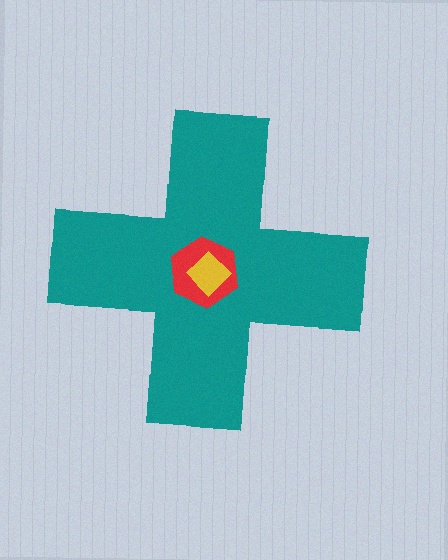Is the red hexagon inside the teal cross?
Yes.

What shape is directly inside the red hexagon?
The yellow diamond.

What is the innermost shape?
The yellow diamond.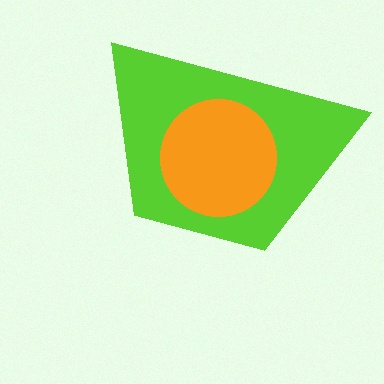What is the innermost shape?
The orange circle.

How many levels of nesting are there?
2.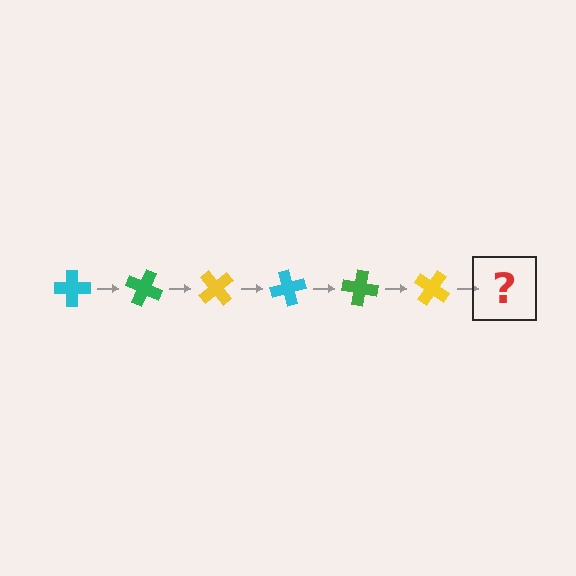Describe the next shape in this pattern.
It should be a cyan cross, rotated 150 degrees from the start.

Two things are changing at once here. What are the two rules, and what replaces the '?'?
The two rules are that it rotates 25 degrees each step and the color cycles through cyan, green, and yellow. The '?' should be a cyan cross, rotated 150 degrees from the start.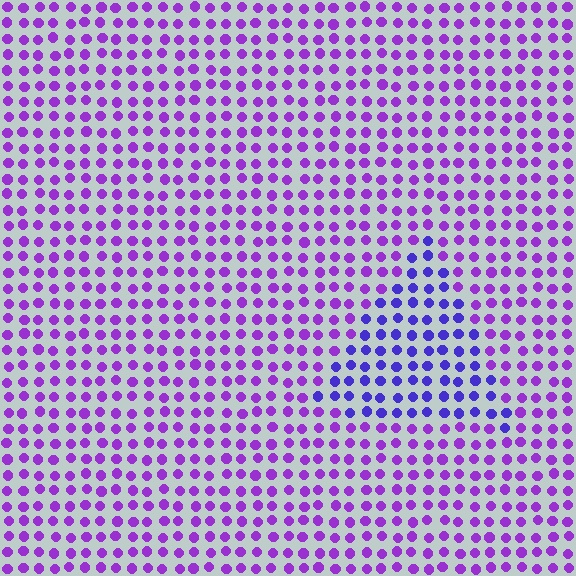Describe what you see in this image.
The image is filled with small purple elements in a uniform arrangement. A triangle-shaped region is visible where the elements are tinted to a slightly different hue, forming a subtle color boundary.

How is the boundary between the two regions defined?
The boundary is defined purely by a slight shift in hue (about 32 degrees). Spacing, size, and orientation are identical on both sides.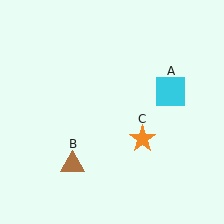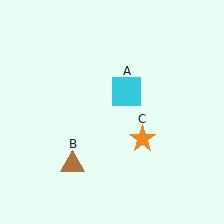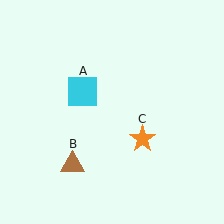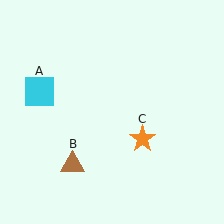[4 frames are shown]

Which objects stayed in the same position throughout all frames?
Brown triangle (object B) and orange star (object C) remained stationary.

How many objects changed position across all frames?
1 object changed position: cyan square (object A).